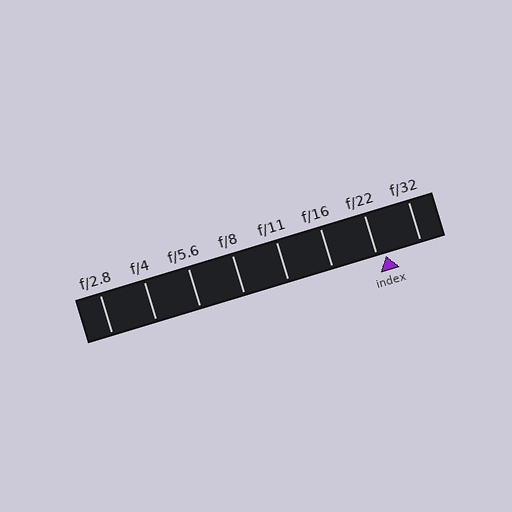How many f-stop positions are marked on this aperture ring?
There are 8 f-stop positions marked.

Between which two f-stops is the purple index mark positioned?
The index mark is between f/22 and f/32.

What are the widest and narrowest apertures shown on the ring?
The widest aperture shown is f/2.8 and the narrowest is f/32.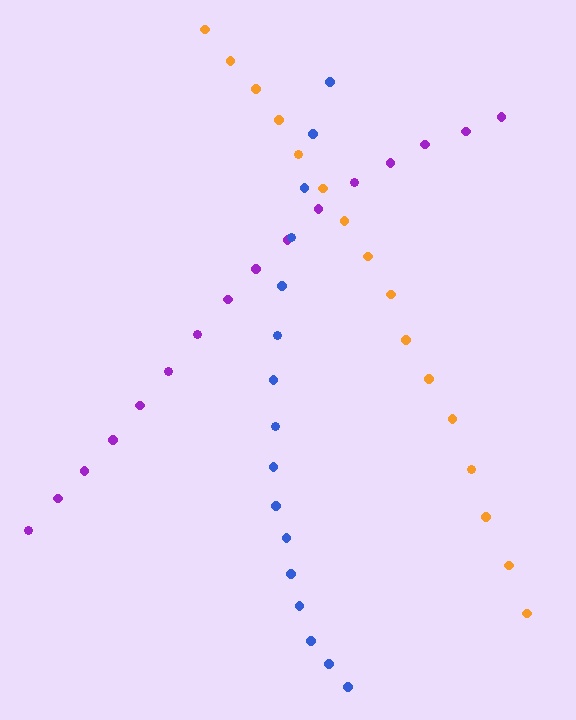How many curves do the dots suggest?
There are 3 distinct paths.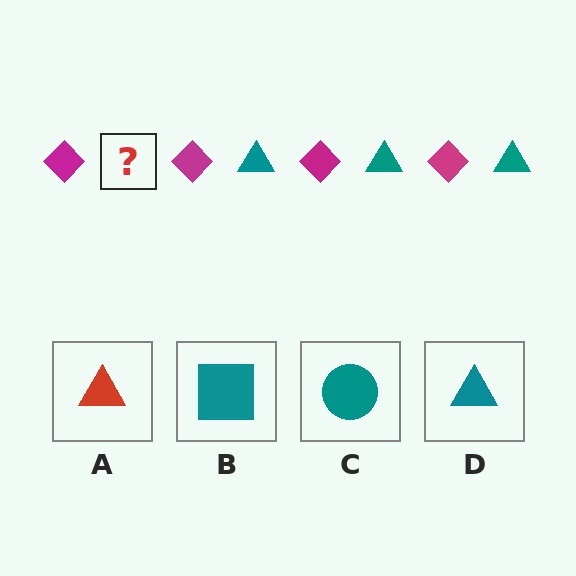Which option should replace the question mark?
Option D.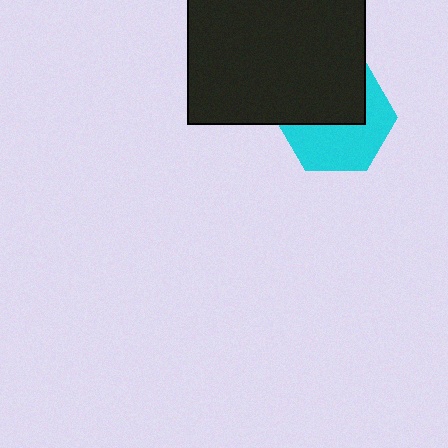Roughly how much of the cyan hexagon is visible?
About half of it is visible (roughly 52%).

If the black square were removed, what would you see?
You would see the complete cyan hexagon.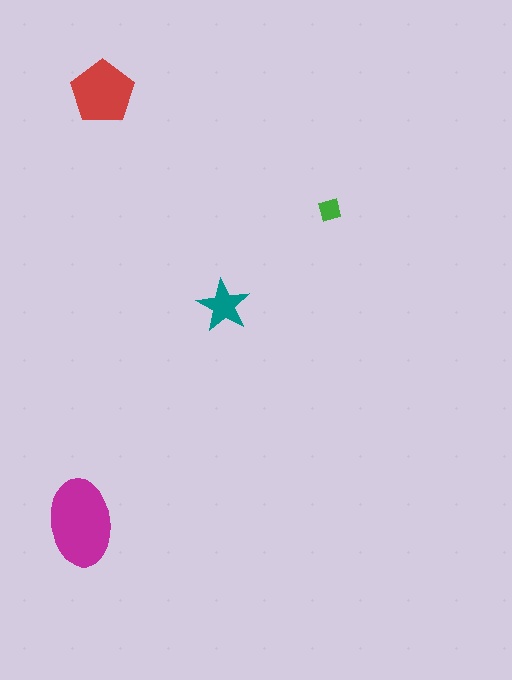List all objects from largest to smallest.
The magenta ellipse, the red pentagon, the teal star, the green diamond.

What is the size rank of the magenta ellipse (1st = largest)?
1st.